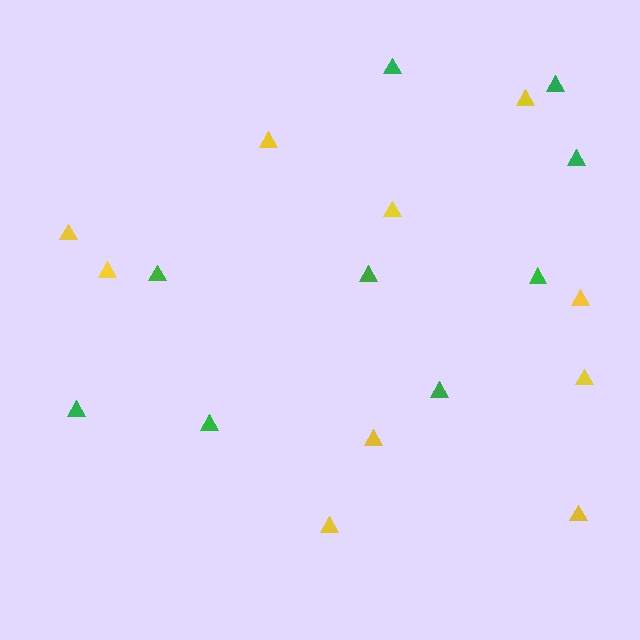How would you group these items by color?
There are 2 groups: one group of green triangles (9) and one group of yellow triangles (10).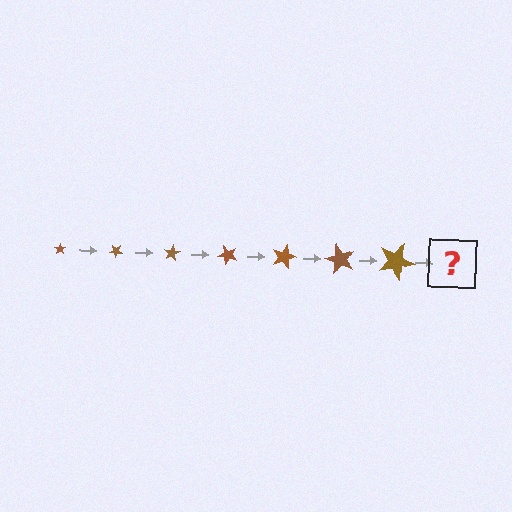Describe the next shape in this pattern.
It should be a star, larger than the previous one and rotated 280 degrees from the start.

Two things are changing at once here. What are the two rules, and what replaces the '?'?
The two rules are that the star grows larger each step and it rotates 40 degrees each step. The '?' should be a star, larger than the previous one and rotated 280 degrees from the start.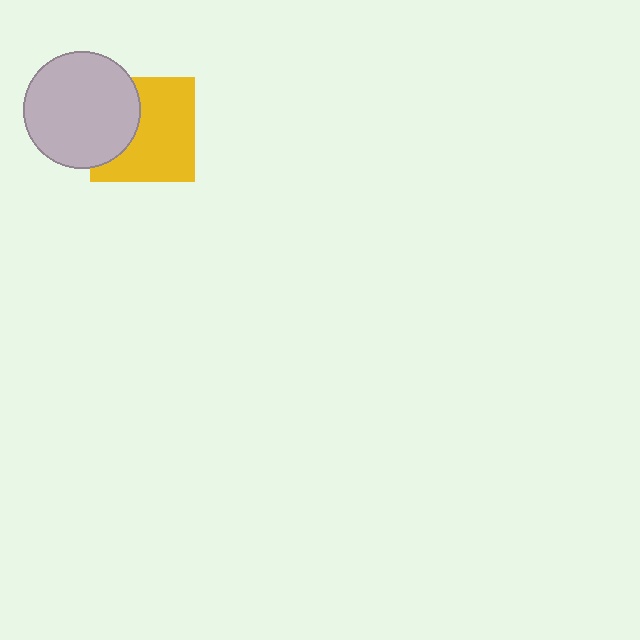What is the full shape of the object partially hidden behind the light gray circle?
The partially hidden object is a yellow square.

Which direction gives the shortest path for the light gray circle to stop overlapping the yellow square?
Moving left gives the shortest separation.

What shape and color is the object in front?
The object in front is a light gray circle.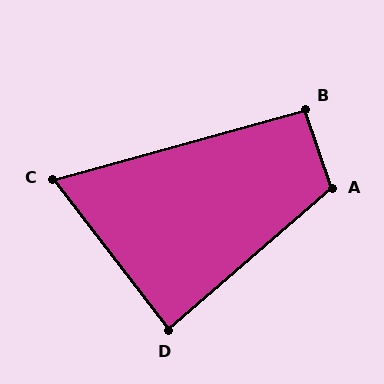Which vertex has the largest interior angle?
A, at approximately 112 degrees.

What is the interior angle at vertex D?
Approximately 87 degrees (approximately right).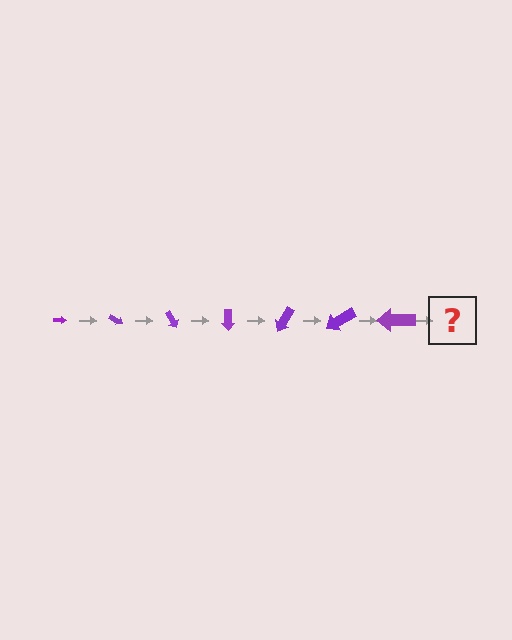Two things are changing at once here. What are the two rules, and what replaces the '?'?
The two rules are that the arrow grows larger each step and it rotates 30 degrees each step. The '?' should be an arrow, larger than the previous one and rotated 210 degrees from the start.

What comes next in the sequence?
The next element should be an arrow, larger than the previous one and rotated 210 degrees from the start.